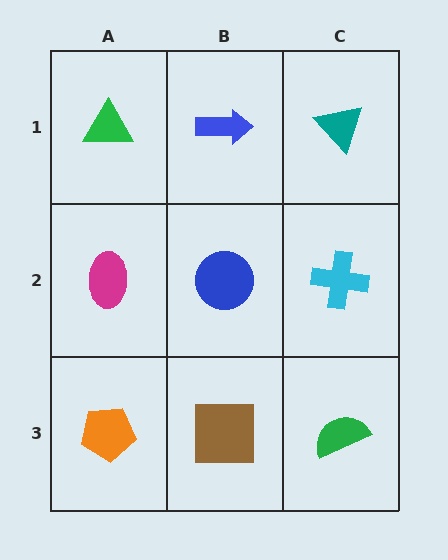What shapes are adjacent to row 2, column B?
A blue arrow (row 1, column B), a brown square (row 3, column B), a magenta ellipse (row 2, column A), a cyan cross (row 2, column C).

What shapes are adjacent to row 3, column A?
A magenta ellipse (row 2, column A), a brown square (row 3, column B).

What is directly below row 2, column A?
An orange pentagon.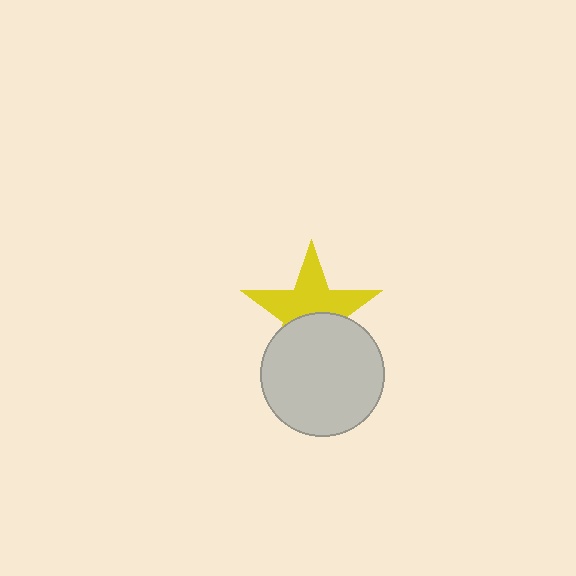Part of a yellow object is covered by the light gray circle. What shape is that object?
It is a star.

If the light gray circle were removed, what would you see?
You would see the complete yellow star.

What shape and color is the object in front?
The object in front is a light gray circle.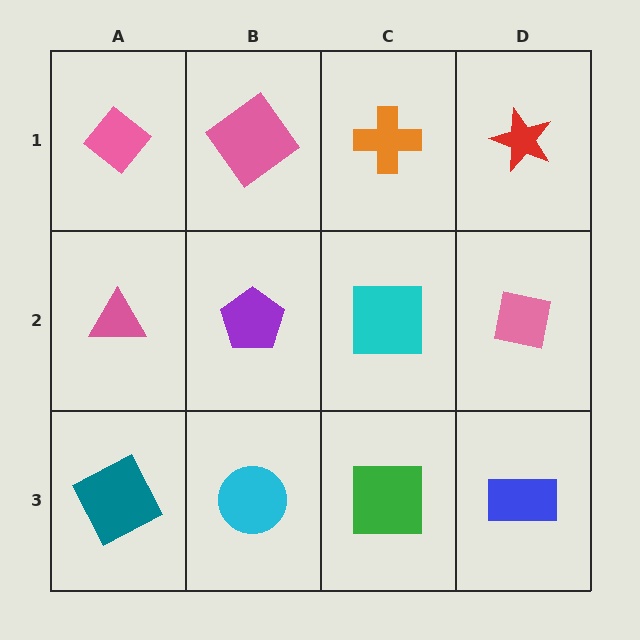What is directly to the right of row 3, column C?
A blue rectangle.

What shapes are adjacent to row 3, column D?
A pink square (row 2, column D), a green square (row 3, column C).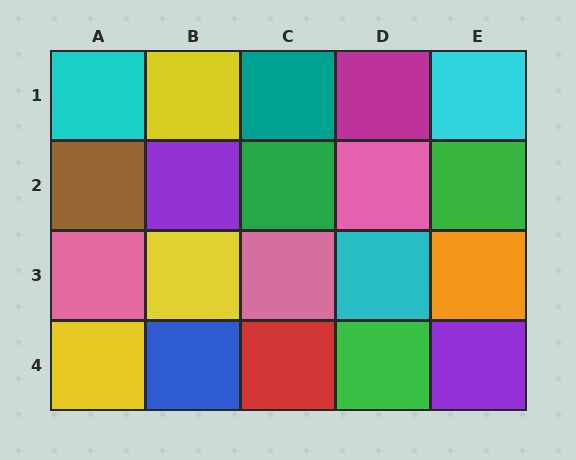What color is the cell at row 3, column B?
Yellow.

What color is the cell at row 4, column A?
Yellow.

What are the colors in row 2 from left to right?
Brown, purple, green, pink, green.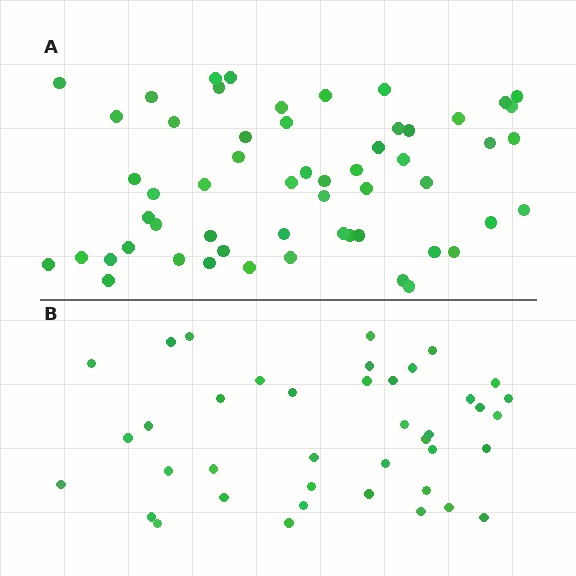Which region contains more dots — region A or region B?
Region A (the top region) has more dots.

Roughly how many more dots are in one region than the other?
Region A has approximately 15 more dots than region B.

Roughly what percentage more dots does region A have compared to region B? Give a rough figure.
About 40% more.